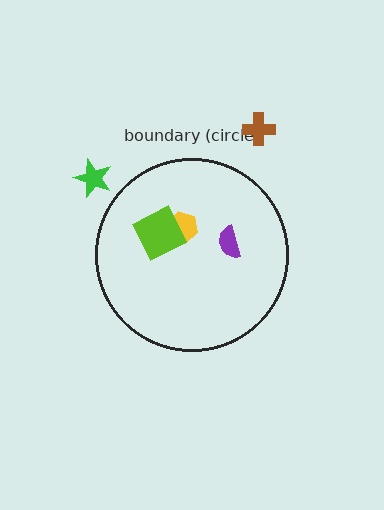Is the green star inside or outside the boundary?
Outside.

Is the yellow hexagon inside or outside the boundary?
Inside.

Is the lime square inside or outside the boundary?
Inside.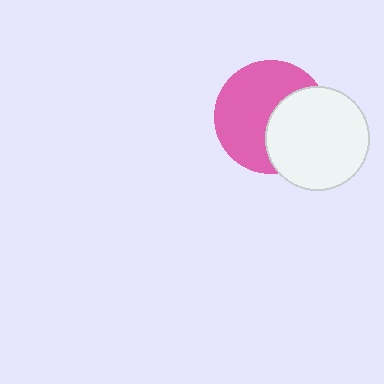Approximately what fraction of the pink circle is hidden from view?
Roughly 39% of the pink circle is hidden behind the white circle.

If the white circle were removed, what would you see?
You would see the complete pink circle.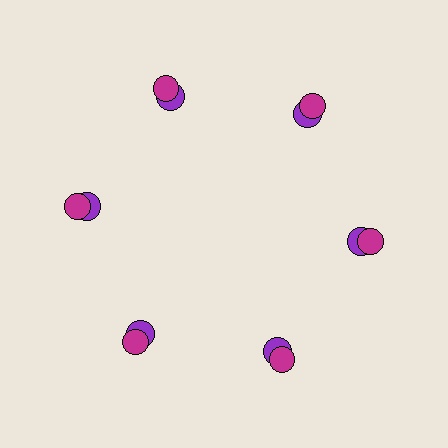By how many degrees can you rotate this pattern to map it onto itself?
The pattern maps onto itself every 60 degrees of rotation.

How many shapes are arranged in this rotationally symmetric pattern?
There are 12 shapes, arranged in 6 groups of 2.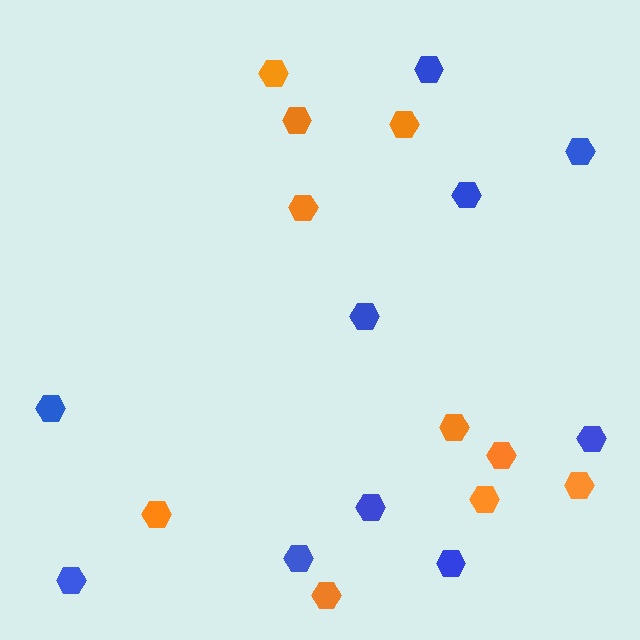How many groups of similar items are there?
There are 2 groups: one group of orange hexagons (10) and one group of blue hexagons (10).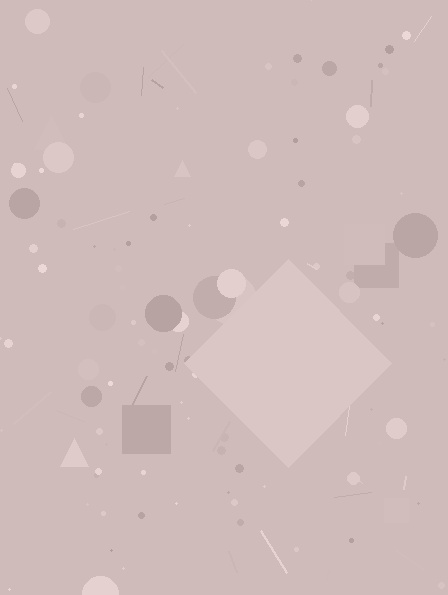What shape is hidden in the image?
A diamond is hidden in the image.